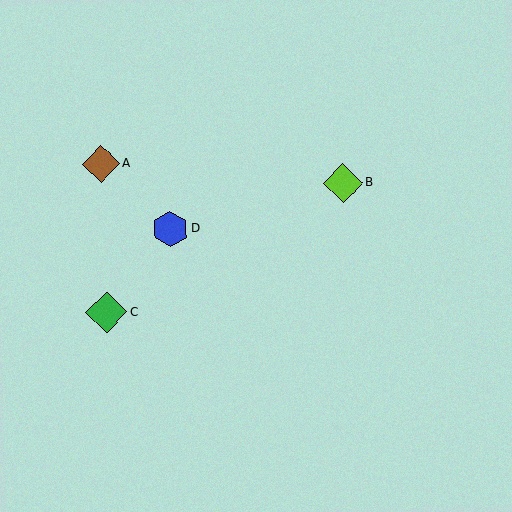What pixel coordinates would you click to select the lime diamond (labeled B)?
Click at (343, 183) to select the lime diamond B.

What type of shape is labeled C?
Shape C is a green diamond.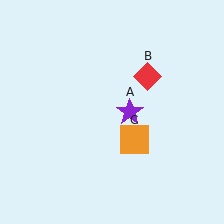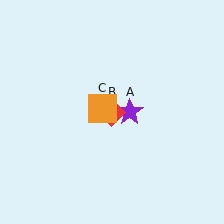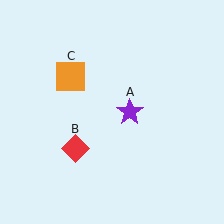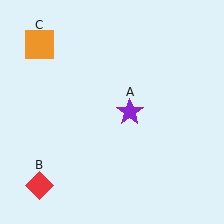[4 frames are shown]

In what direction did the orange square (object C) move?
The orange square (object C) moved up and to the left.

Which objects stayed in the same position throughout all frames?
Purple star (object A) remained stationary.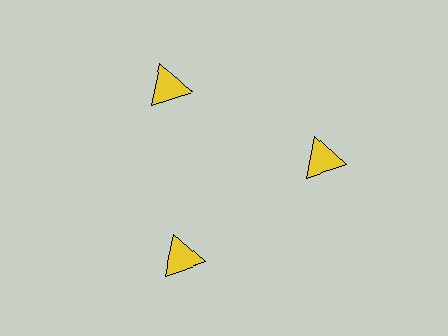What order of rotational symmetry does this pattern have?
This pattern has 3-fold rotational symmetry.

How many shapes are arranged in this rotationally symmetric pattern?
There are 3 shapes, arranged in 3 groups of 1.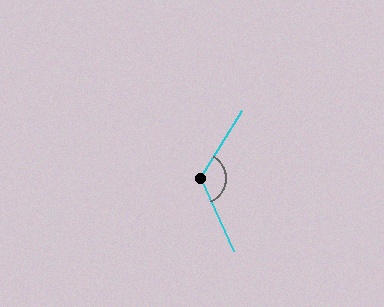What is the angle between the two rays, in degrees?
Approximately 124 degrees.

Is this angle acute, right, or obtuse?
It is obtuse.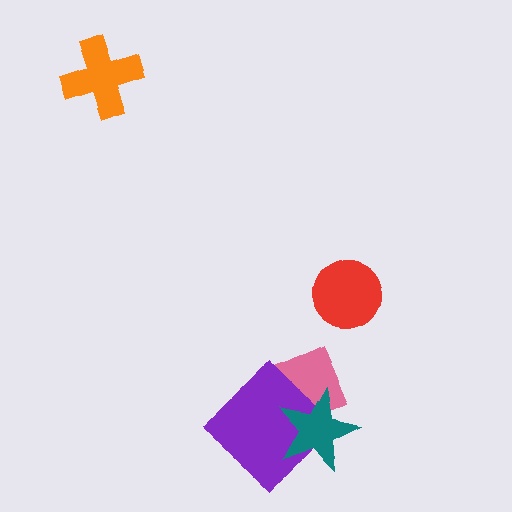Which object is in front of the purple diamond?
The teal star is in front of the purple diamond.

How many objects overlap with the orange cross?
0 objects overlap with the orange cross.